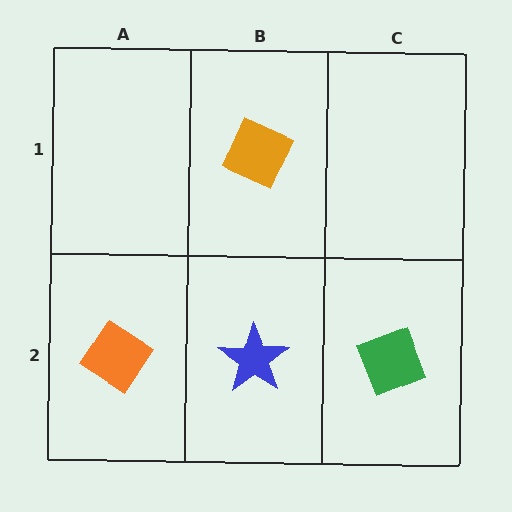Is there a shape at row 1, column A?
No, that cell is empty.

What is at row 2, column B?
A blue star.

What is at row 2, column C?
A green diamond.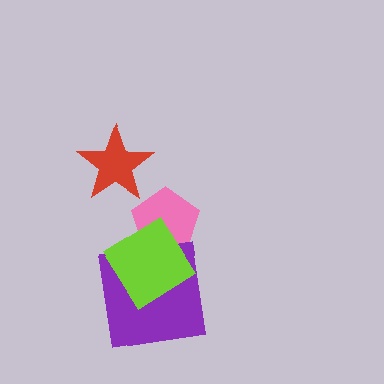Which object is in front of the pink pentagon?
The lime diamond is in front of the pink pentagon.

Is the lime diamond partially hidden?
No, no other shape covers it.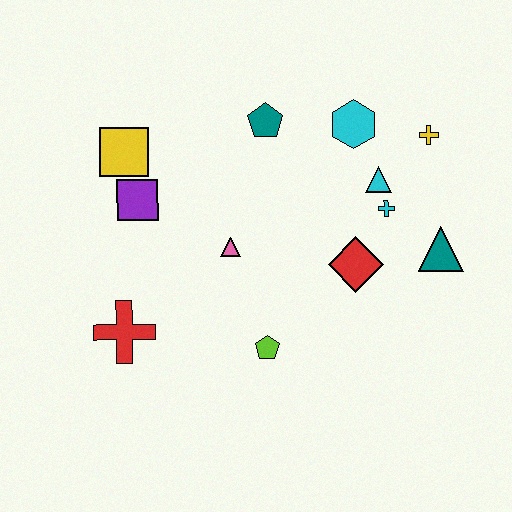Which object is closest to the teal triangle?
The cyan cross is closest to the teal triangle.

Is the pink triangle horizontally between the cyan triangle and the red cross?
Yes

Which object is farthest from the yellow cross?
The red cross is farthest from the yellow cross.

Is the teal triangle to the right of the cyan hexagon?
Yes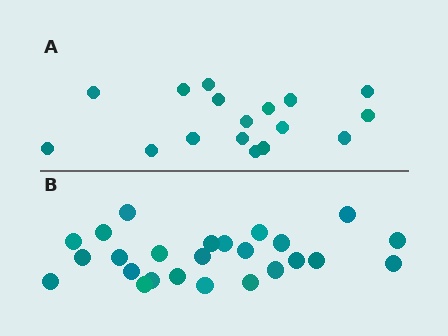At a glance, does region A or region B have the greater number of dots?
Region B (the bottom region) has more dots.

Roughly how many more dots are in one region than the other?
Region B has roughly 8 or so more dots than region A.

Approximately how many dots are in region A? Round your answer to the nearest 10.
About 20 dots. (The exact count is 17, which rounds to 20.)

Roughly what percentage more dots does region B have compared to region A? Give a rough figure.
About 45% more.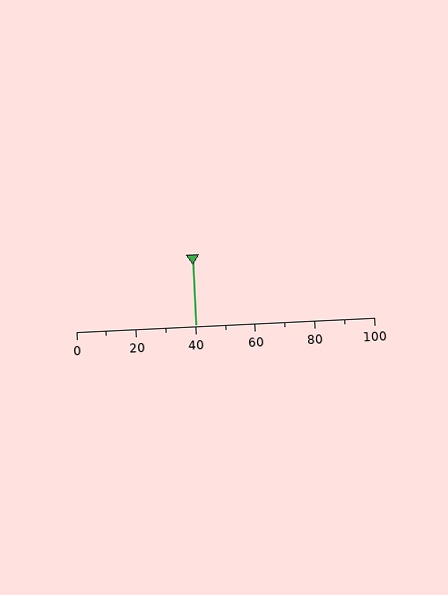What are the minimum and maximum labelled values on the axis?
The axis runs from 0 to 100.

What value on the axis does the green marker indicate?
The marker indicates approximately 40.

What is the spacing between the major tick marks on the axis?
The major ticks are spaced 20 apart.